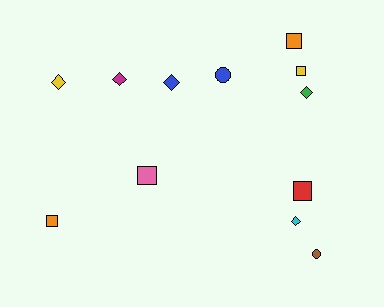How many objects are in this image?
There are 12 objects.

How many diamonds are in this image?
There are 5 diamonds.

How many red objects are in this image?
There is 1 red object.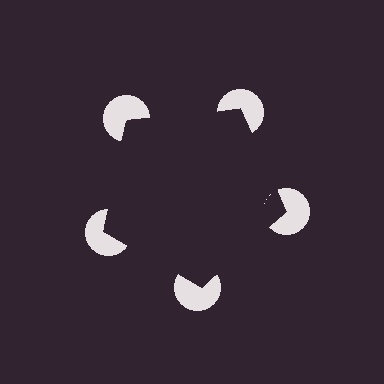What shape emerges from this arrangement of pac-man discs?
An illusory pentagon — its edges are inferred from the aligned wedge cuts in the pac-man discs, not physically drawn.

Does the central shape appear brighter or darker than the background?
It typically appears slightly darker than the background, even though no actual brightness change is drawn.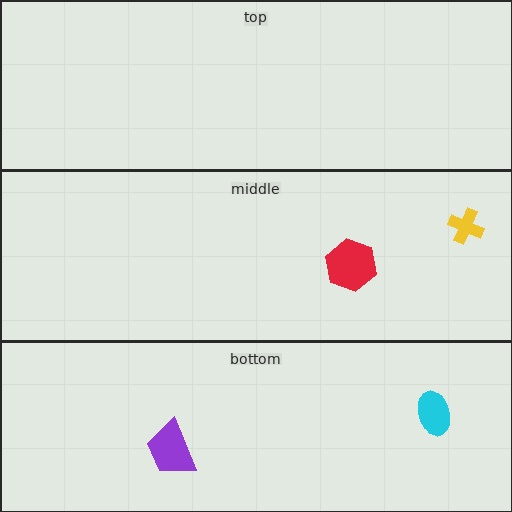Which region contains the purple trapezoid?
The bottom region.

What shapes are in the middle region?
The yellow cross, the red hexagon.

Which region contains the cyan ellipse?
The bottom region.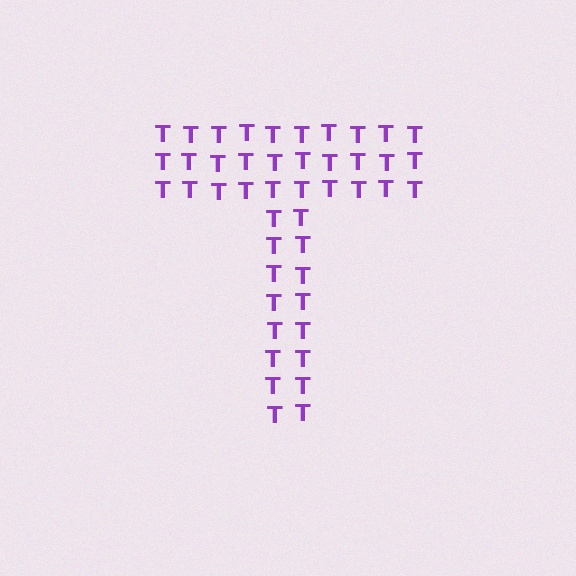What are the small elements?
The small elements are letter T's.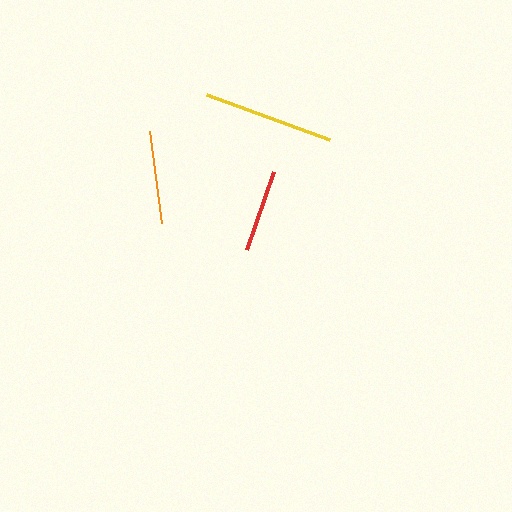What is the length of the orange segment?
The orange segment is approximately 93 pixels long.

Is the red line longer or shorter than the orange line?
The orange line is longer than the red line.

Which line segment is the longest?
The yellow line is the longest at approximately 131 pixels.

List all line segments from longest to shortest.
From longest to shortest: yellow, orange, red.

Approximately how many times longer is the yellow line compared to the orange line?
The yellow line is approximately 1.4 times the length of the orange line.